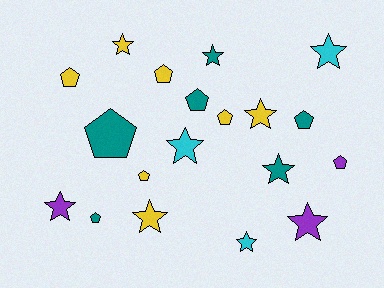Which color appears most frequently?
Yellow, with 7 objects.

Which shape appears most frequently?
Star, with 10 objects.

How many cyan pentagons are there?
There are no cyan pentagons.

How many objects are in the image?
There are 19 objects.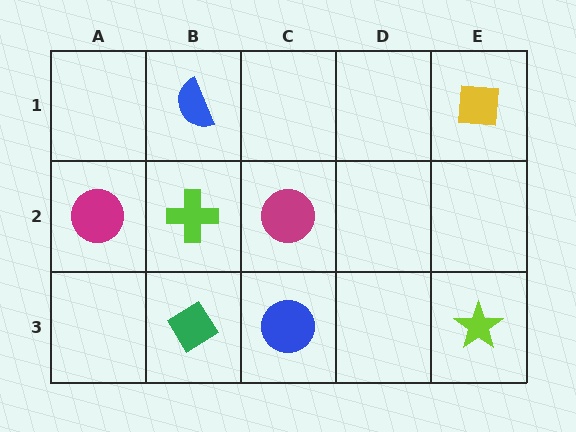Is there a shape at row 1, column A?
No, that cell is empty.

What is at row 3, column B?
A green diamond.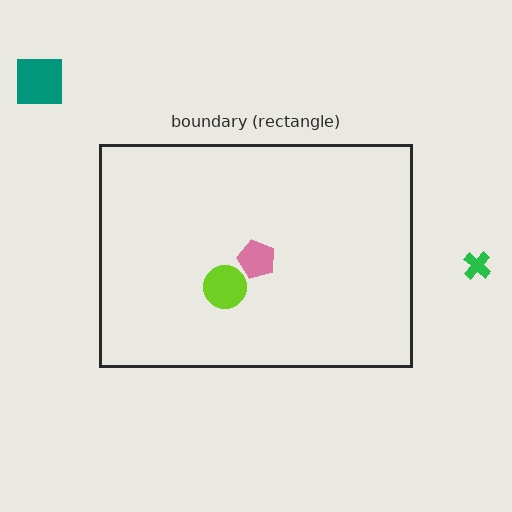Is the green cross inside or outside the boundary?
Outside.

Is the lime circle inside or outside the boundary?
Inside.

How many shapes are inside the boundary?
2 inside, 2 outside.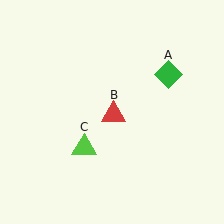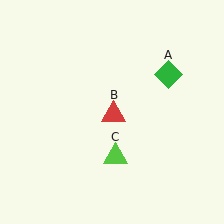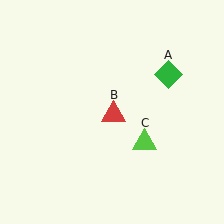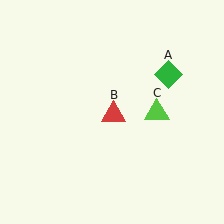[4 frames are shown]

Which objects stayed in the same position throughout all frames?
Green diamond (object A) and red triangle (object B) remained stationary.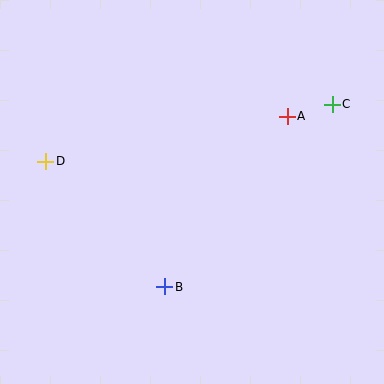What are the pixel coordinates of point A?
Point A is at (287, 116).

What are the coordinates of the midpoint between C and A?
The midpoint between C and A is at (310, 110).